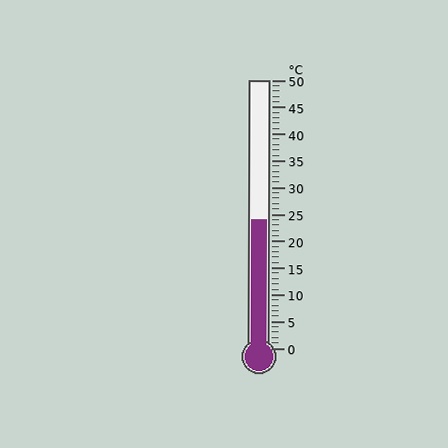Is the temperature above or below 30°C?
The temperature is below 30°C.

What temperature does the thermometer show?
The thermometer shows approximately 24°C.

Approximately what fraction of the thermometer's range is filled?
The thermometer is filled to approximately 50% of its range.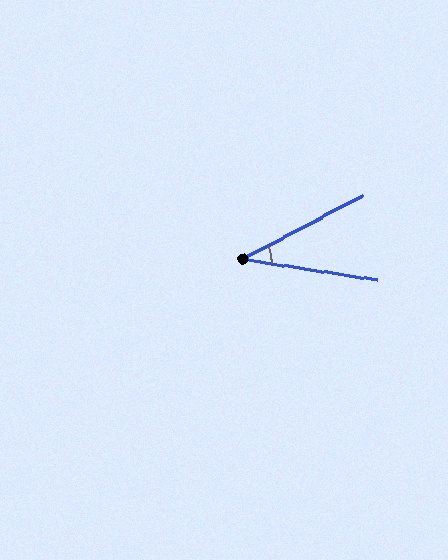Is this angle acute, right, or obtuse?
It is acute.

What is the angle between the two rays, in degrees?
Approximately 37 degrees.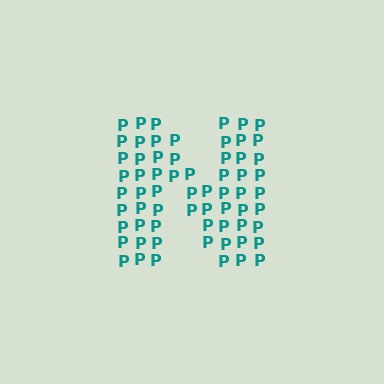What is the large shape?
The large shape is the letter N.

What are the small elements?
The small elements are letter P's.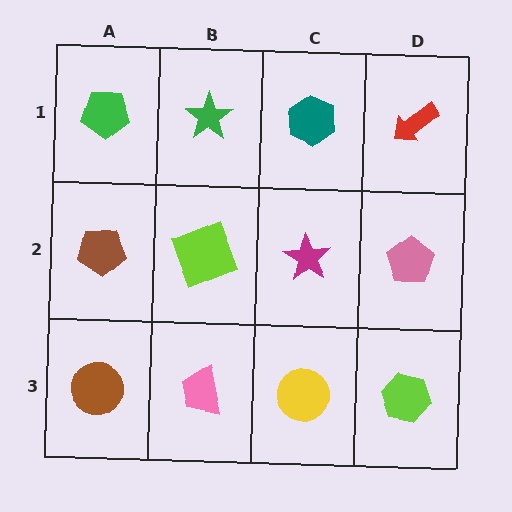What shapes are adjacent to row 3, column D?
A pink pentagon (row 2, column D), a yellow circle (row 3, column C).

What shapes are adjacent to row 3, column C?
A magenta star (row 2, column C), a pink trapezoid (row 3, column B), a lime hexagon (row 3, column D).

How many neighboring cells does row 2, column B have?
4.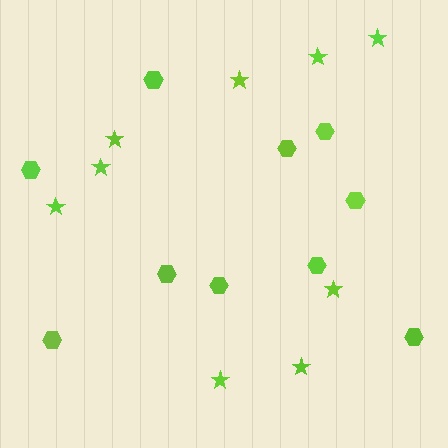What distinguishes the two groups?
There are 2 groups: one group of stars (9) and one group of hexagons (10).